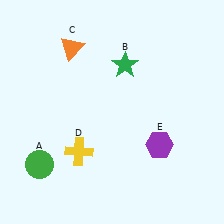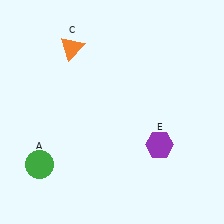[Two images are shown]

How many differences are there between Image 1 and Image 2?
There are 2 differences between the two images.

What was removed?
The green star (B), the yellow cross (D) were removed in Image 2.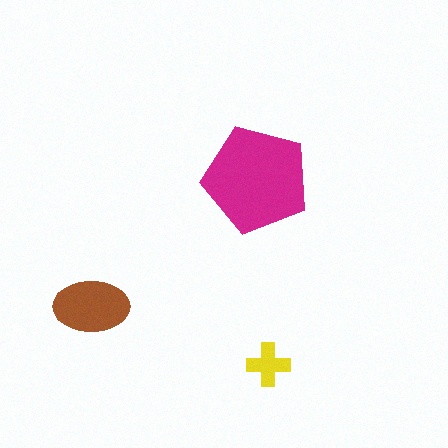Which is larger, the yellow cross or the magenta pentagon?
The magenta pentagon.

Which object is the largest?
The magenta pentagon.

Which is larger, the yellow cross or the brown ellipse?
The brown ellipse.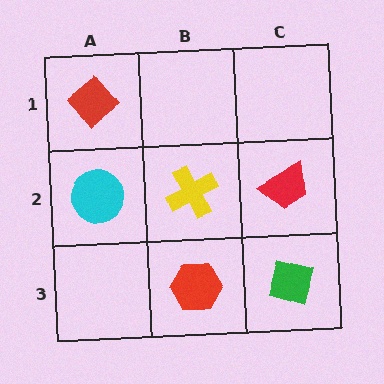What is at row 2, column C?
A red trapezoid.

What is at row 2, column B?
A yellow cross.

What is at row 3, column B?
A red hexagon.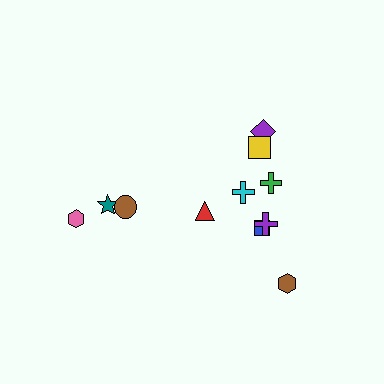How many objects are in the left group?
There are 3 objects.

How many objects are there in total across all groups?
There are 11 objects.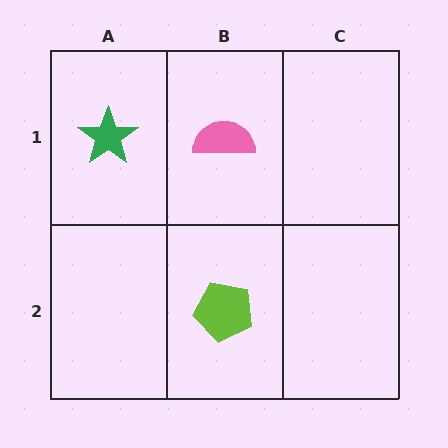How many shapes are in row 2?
1 shape.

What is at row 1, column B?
A pink semicircle.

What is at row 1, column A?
A green star.